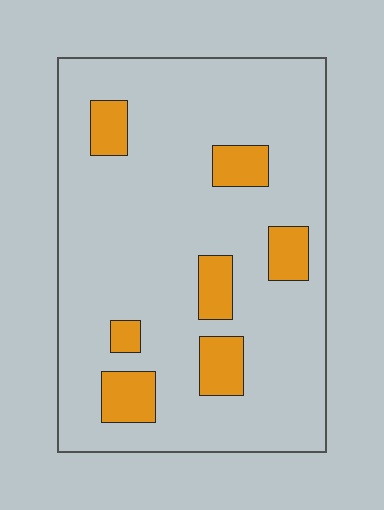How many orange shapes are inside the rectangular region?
7.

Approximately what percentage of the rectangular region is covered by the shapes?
Approximately 15%.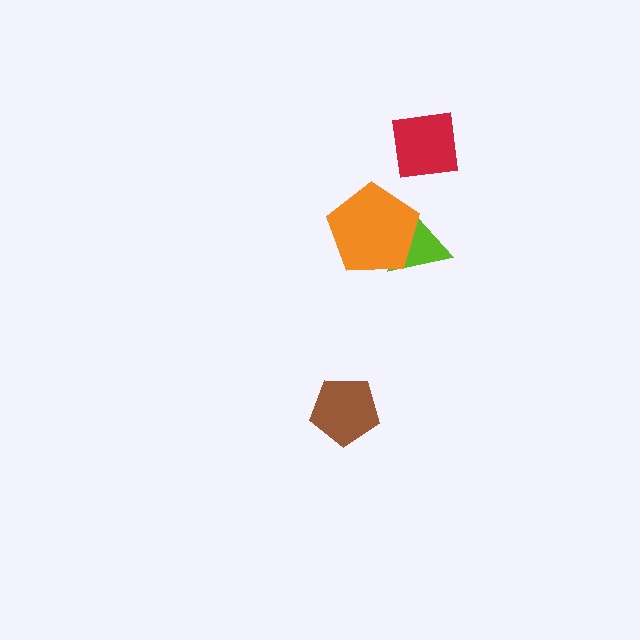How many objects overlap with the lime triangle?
1 object overlaps with the lime triangle.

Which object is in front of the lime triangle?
The orange pentagon is in front of the lime triangle.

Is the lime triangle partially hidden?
Yes, it is partially covered by another shape.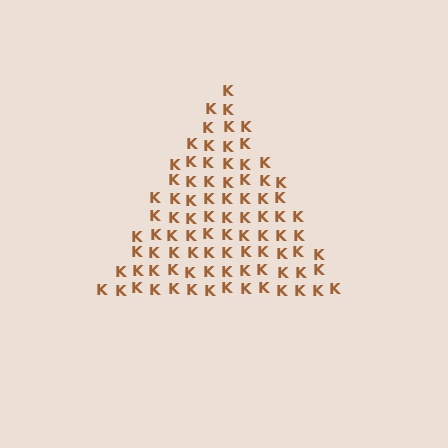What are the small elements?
The small elements are letter K's.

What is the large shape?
The large shape is a triangle.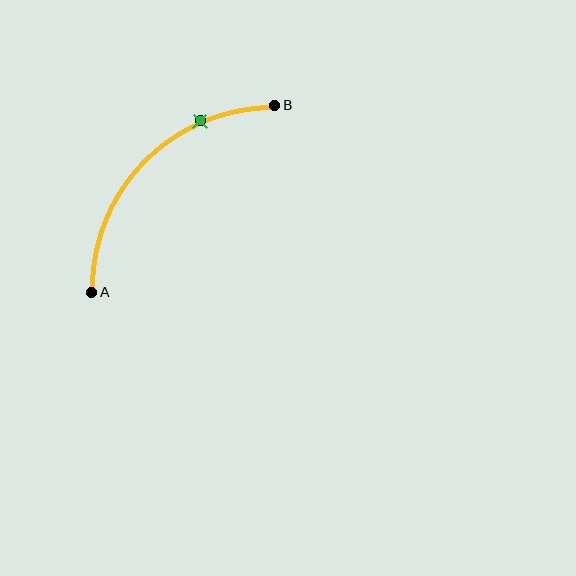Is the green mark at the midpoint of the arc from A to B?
No. The green mark lies on the arc but is closer to endpoint B. The arc midpoint would be at the point on the curve equidistant along the arc from both A and B.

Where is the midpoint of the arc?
The arc midpoint is the point on the curve farthest from the straight line joining A and B. It sits above and to the left of that line.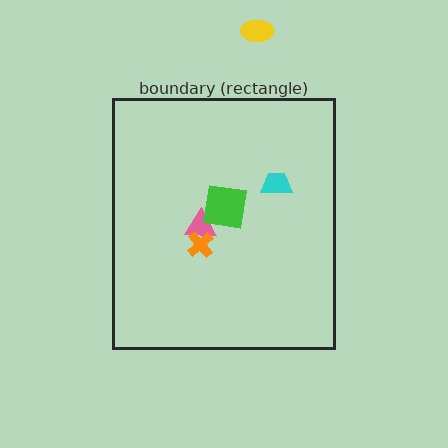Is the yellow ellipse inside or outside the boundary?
Outside.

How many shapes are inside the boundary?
4 inside, 1 outside.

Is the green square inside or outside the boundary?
Inside.